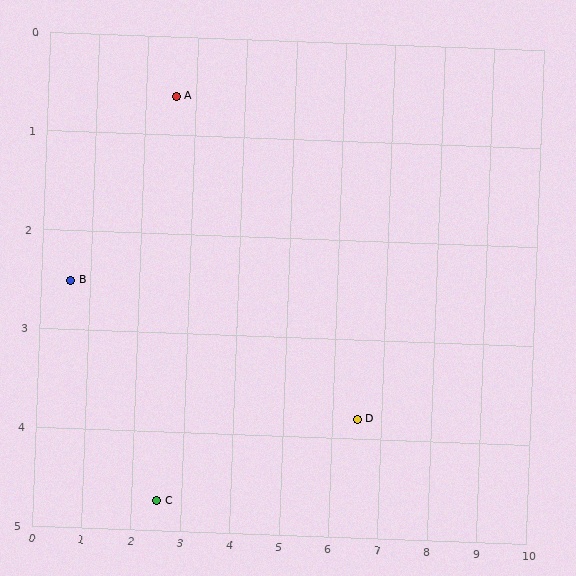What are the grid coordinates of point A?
Point A is at approximately (2.6, 0.6).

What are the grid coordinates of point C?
Point C is at approximately (2.5, 4.7).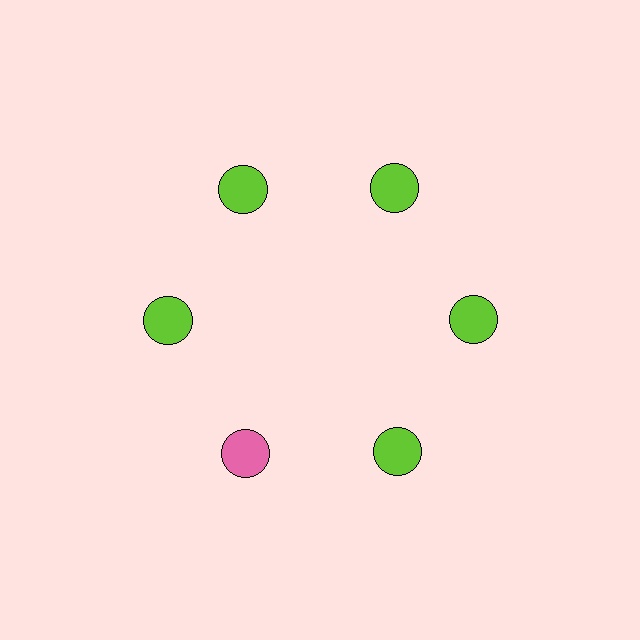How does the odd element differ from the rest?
It has a different color: pink instead of lime.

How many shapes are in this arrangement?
There are 6 shapes arranged in a ring pattern.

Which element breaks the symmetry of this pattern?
The pink circle at roughly the 7 o'clock position breaks the symmetry. All other shapes are lime circles.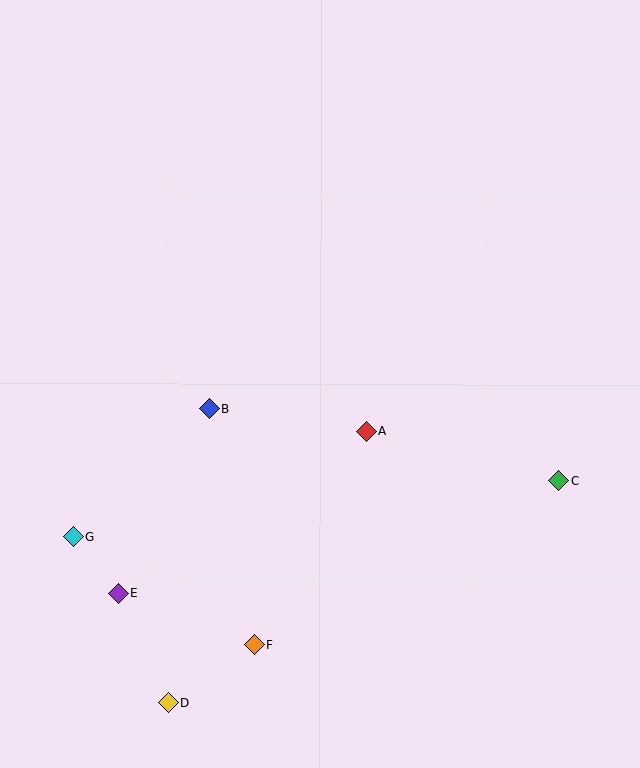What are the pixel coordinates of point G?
Point G is at (73, 537).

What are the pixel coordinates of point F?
Point F is at (254, 644).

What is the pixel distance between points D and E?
The distance between D and E is 120 pixels.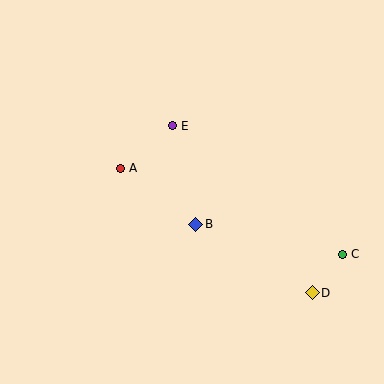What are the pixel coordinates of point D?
Point D is at (312, 293).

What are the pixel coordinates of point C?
Point C is at (342, 254).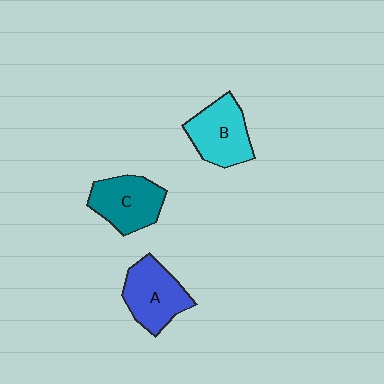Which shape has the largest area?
Shape A (blue).